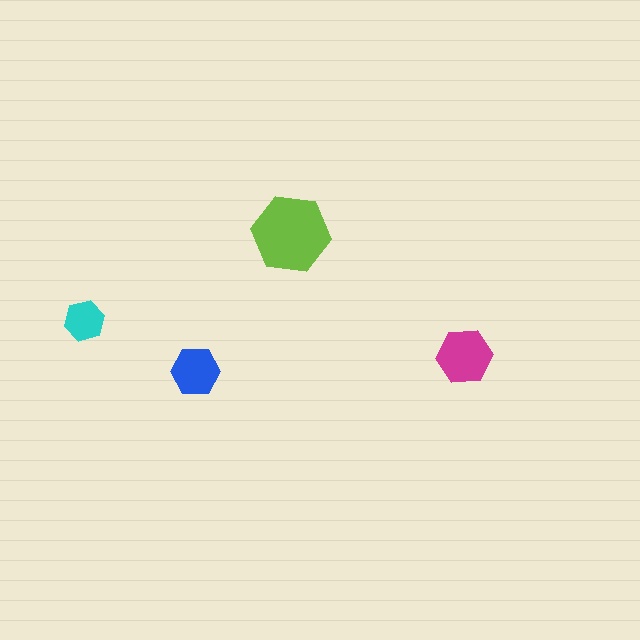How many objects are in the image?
There are 4 objects in the image.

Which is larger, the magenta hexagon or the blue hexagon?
The magenta one.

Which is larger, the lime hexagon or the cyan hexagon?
The lime one.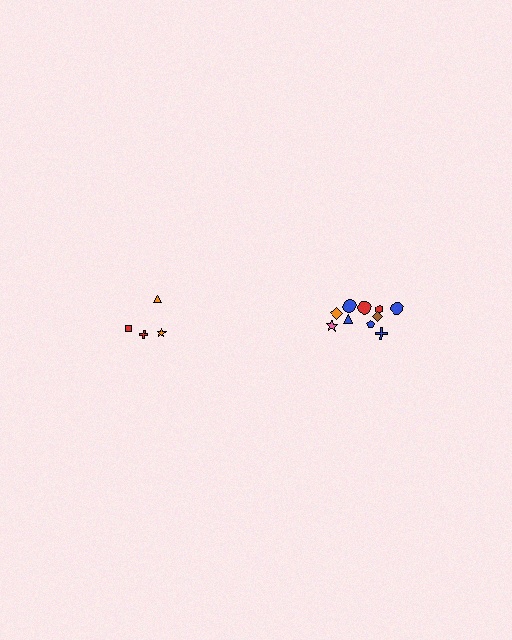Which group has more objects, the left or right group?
The right group.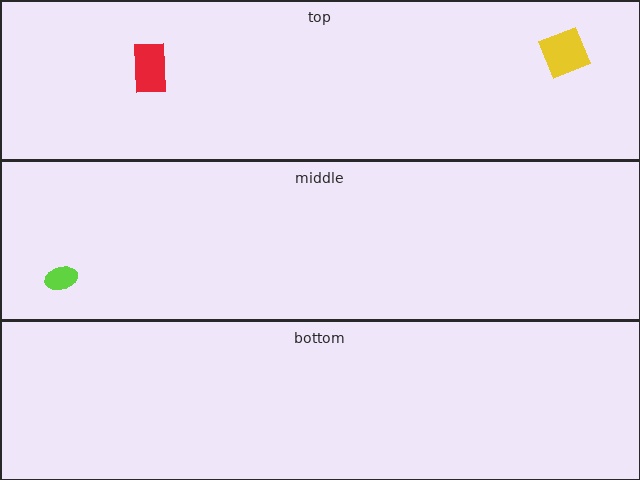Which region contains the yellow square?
The top region.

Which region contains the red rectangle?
The top region.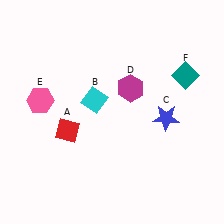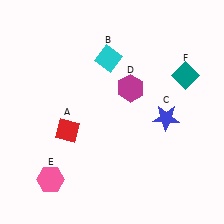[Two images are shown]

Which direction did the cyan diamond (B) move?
The cyan diamond (B) moved up.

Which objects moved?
The objects that moved are: the cyan diamond (B), the pink hexagon (E).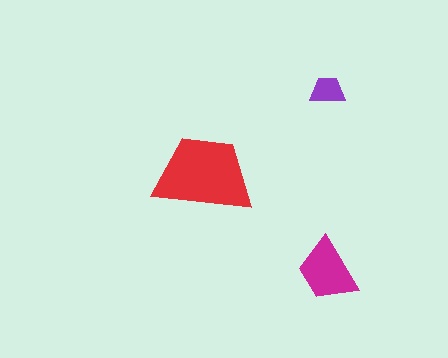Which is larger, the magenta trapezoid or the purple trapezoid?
The magenta one.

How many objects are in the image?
There are 3 objects in the image.